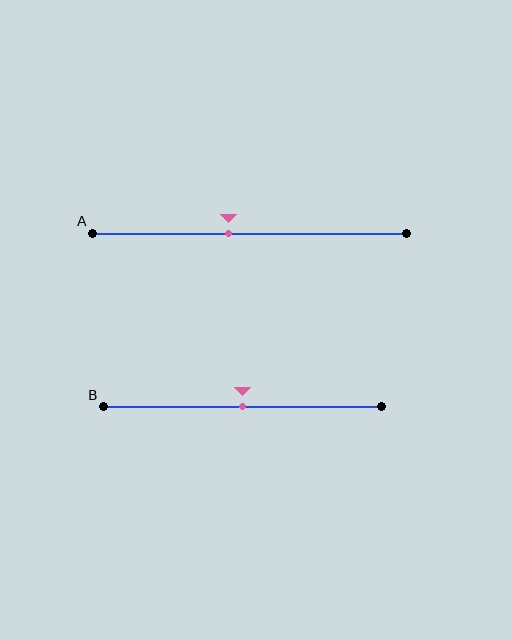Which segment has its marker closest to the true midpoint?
Segment B has its marker closest to the true midpoint.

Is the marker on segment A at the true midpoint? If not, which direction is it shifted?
No, the marker on segment A is shifted to the left by about 7% of the segment length.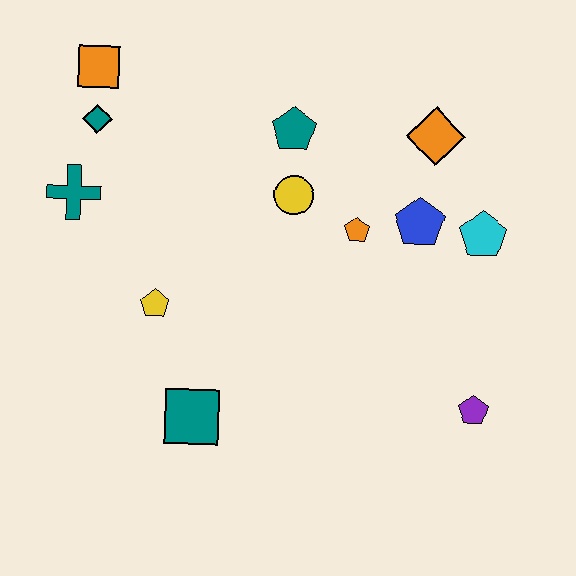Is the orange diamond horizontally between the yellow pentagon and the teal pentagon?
No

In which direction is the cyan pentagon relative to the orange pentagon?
The cyan pentagon is to the right of the orange pentagon.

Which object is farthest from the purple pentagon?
The orange square is farthest from the purple pentagon.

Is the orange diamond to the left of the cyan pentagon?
Yes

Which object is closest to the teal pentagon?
The yellow circle is closest to the teal pentagon.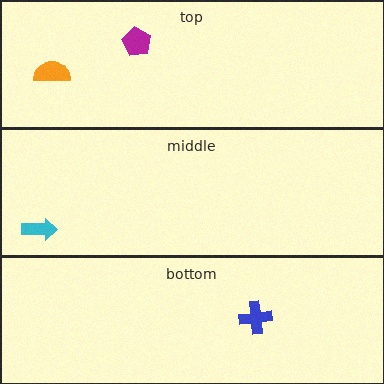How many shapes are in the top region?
2.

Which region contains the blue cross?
The bottom region.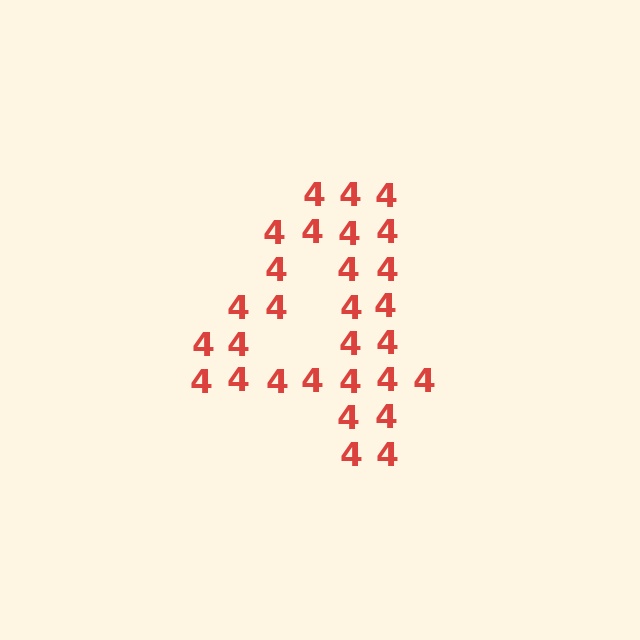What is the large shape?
The large shape is the digit 4.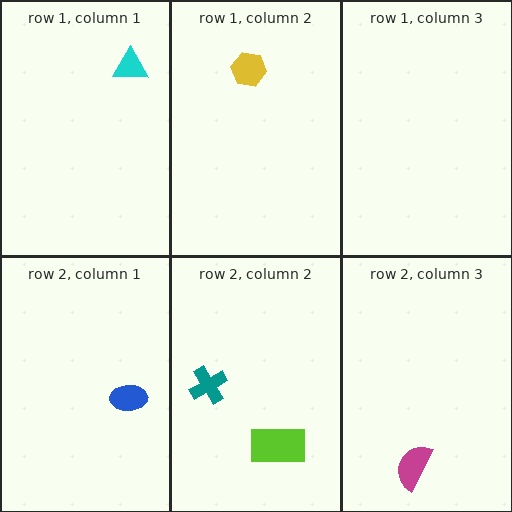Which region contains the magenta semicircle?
The row 2, column 3 region.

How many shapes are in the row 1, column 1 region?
1.